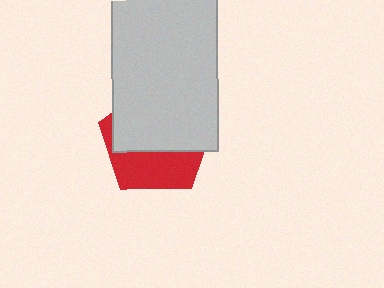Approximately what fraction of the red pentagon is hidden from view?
Roughly 60% of the red pentagon is hidden behind the light gray rectangle.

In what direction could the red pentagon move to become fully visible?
The red pentagon could move down. That would shift it out from behind the light gray rectangle entirely.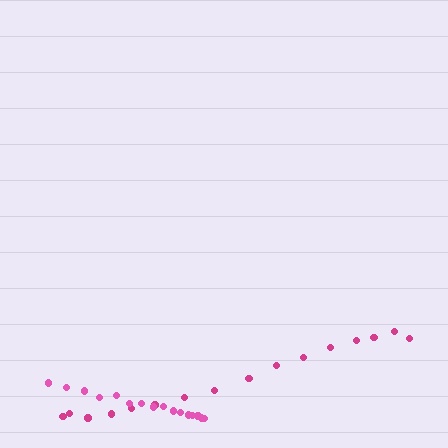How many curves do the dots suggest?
There are 2 distinct paths.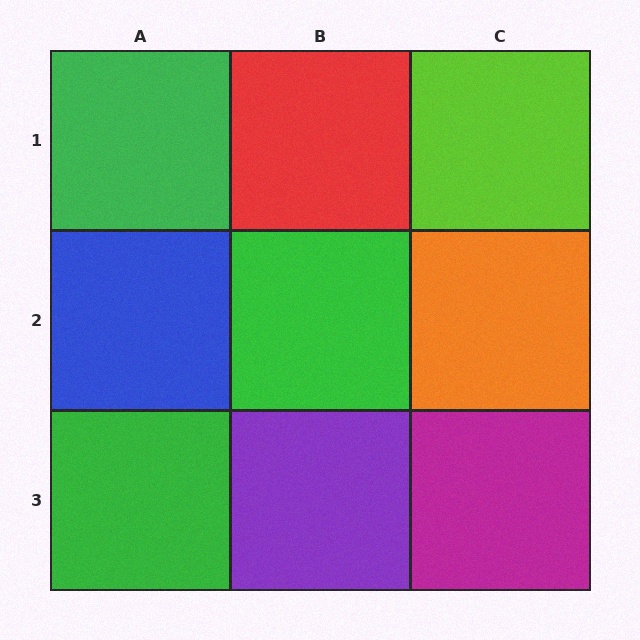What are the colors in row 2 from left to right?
Blue, green, orange.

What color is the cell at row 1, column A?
Green.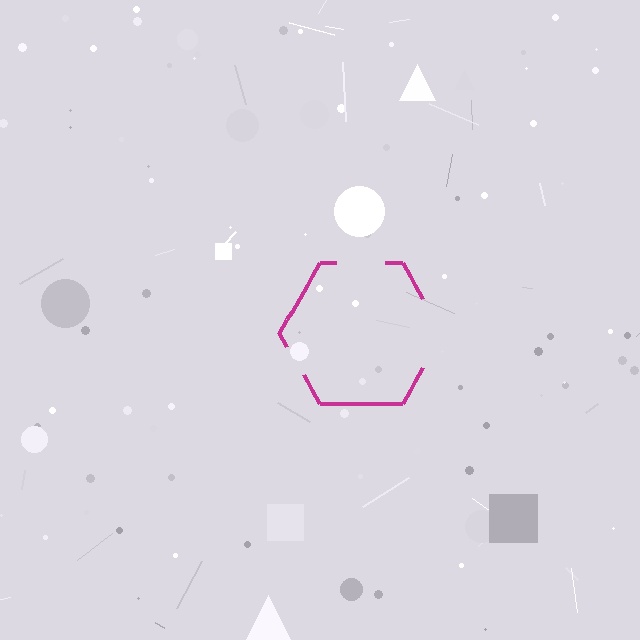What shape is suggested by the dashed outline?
The dashed outline suggests a hexagon.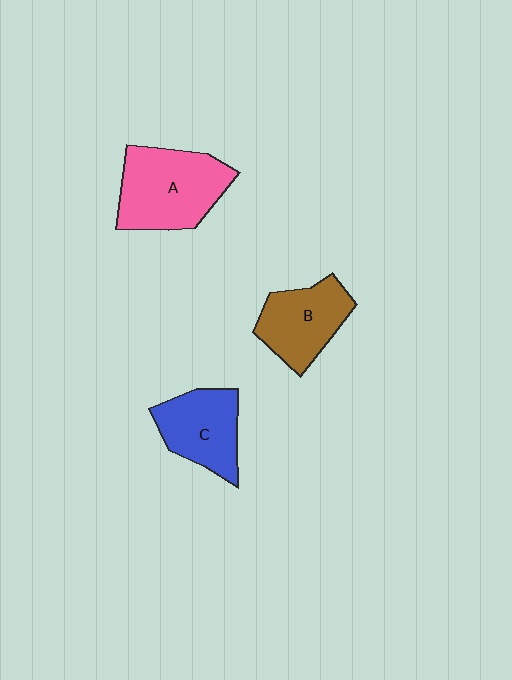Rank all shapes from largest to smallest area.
From largest to smallest: A (pink), B (brown), C (blue).